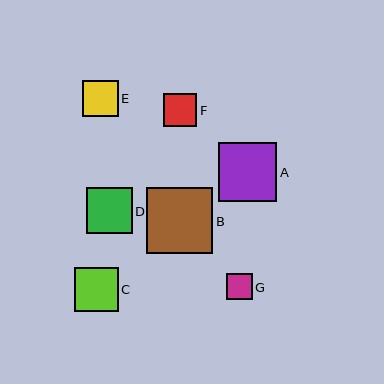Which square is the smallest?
Square G is the smallest with a size of approximately 26 pixels.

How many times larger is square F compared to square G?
Square F is approximately 1.3 times the size of square G.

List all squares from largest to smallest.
From largest to smallest: B, A, D, C, E, F, G.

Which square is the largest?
Square B is the largest with a size of approximately 66 pixels.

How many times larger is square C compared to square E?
Square C is approximately 1.2 times the size of square E.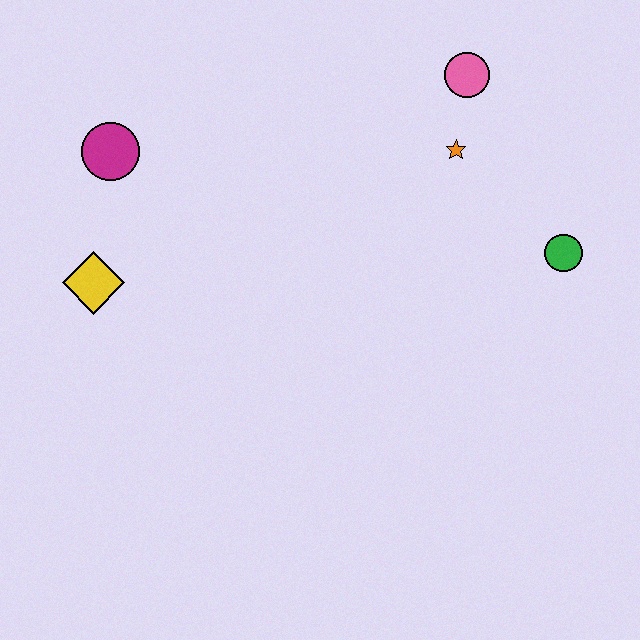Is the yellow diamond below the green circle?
Yes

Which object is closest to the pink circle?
The orange star is closest to the pink circle.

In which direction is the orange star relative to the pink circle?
The orange star is below the pink circle.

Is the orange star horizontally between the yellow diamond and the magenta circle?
No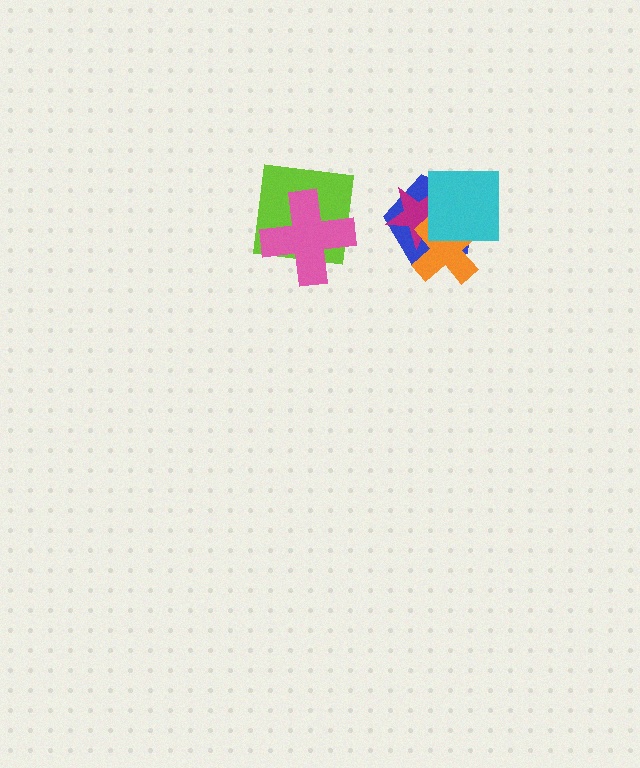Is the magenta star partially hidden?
Yes, it is partially covered by another shape.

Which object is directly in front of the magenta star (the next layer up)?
The orange cross is directly in front of the magenta star.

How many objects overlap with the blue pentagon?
3 objects overlap with the blue pentagon.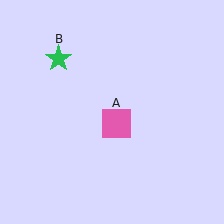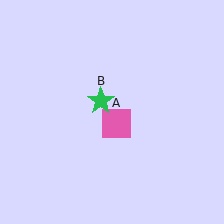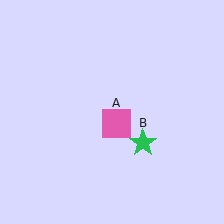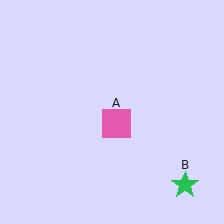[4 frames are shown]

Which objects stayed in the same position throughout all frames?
Pink square (object A) remained stationary.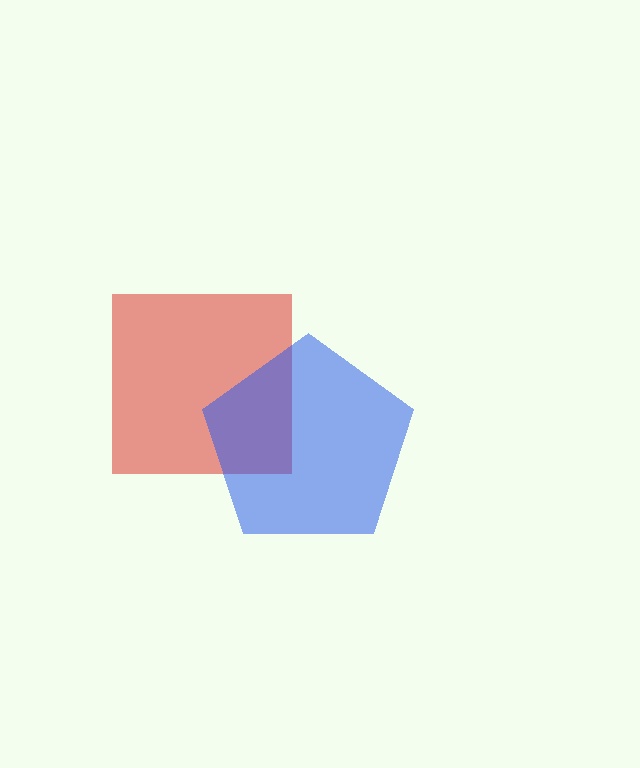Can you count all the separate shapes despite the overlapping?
Yes, there are 2 separate shapes.